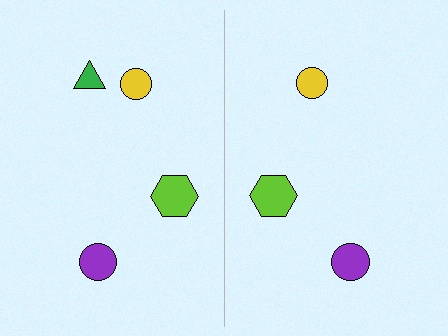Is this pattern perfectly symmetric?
No, the pattern is not perfectly symmetric. A green triangle is missing from the right side.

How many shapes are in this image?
There are 7 shapes in this image.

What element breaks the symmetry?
A green triangle is missing from the right side.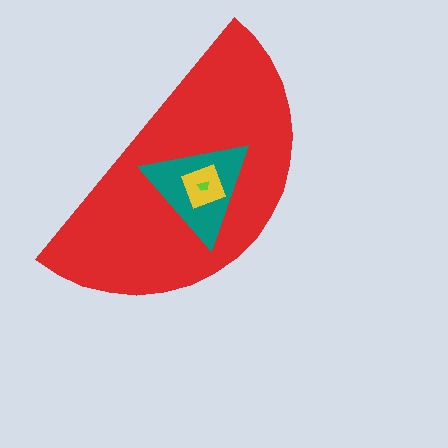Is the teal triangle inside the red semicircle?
Yes.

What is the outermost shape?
The red semicircle.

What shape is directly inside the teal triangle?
The yellow diamond.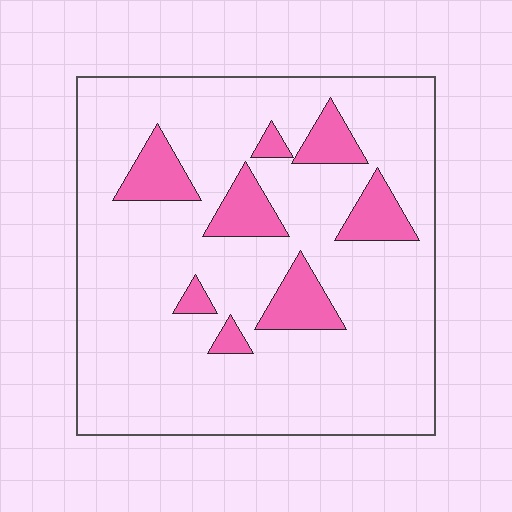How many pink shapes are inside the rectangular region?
8.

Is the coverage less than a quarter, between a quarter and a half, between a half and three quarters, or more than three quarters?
Less than a quarter.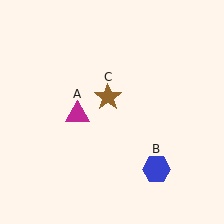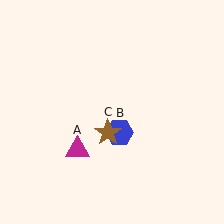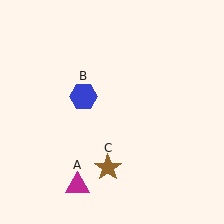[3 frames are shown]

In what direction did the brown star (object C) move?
The brown star (object C) moved down.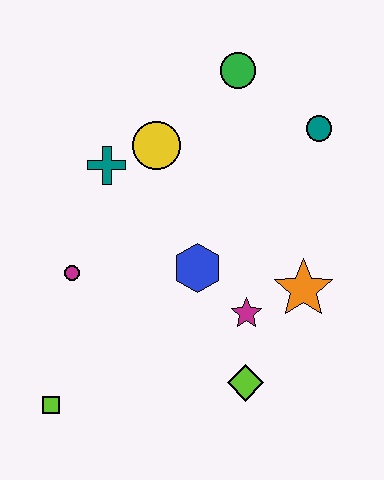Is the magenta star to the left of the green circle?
No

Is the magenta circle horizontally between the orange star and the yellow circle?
No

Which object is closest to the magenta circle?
The teal cross is closest to the magenta circle.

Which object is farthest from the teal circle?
The lime square is farthest from the teal circle.